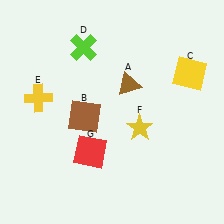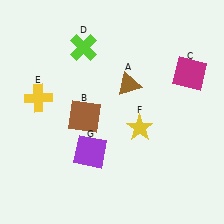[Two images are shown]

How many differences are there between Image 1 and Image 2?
There are 2 differences between the two images.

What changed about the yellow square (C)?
In Image 1, C is yellow. In Image 2, it changed to magenta.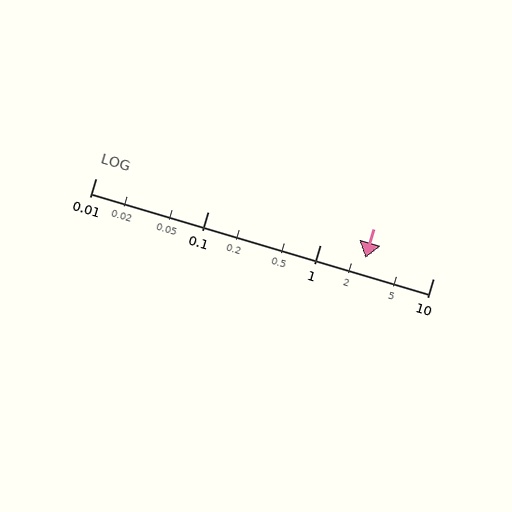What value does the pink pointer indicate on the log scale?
The pointer indicates approximately 2.5.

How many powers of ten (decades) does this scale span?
The scale spans 3 decades, from 0.01 to 10.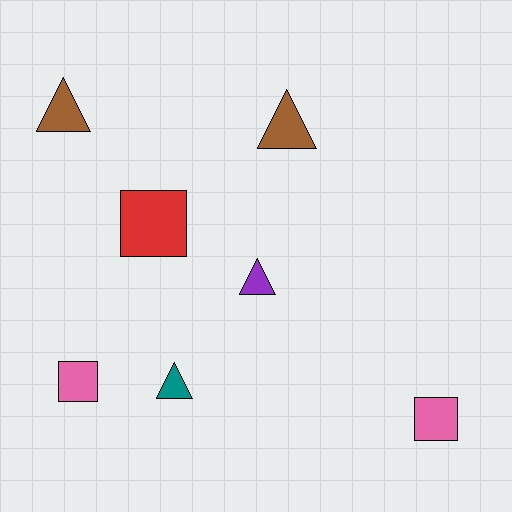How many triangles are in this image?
There are 4 triangles.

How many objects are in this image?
There are 7 objects.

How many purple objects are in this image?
There is 1 purple object.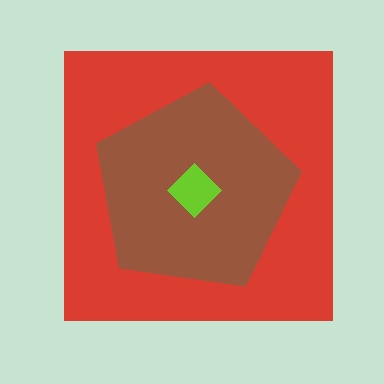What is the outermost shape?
The red square.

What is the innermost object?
The lime diamond.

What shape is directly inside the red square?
The brown pentagon.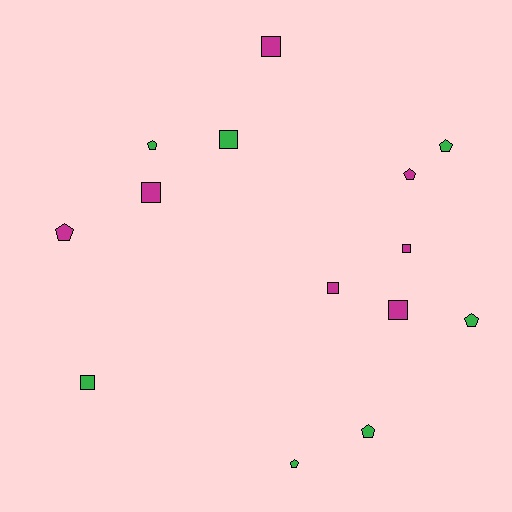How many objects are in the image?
There are 14 objects.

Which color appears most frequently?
Green, with 7 objects.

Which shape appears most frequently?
Pentagon, with 7 objects.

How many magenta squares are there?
There are 5 magenta squares.